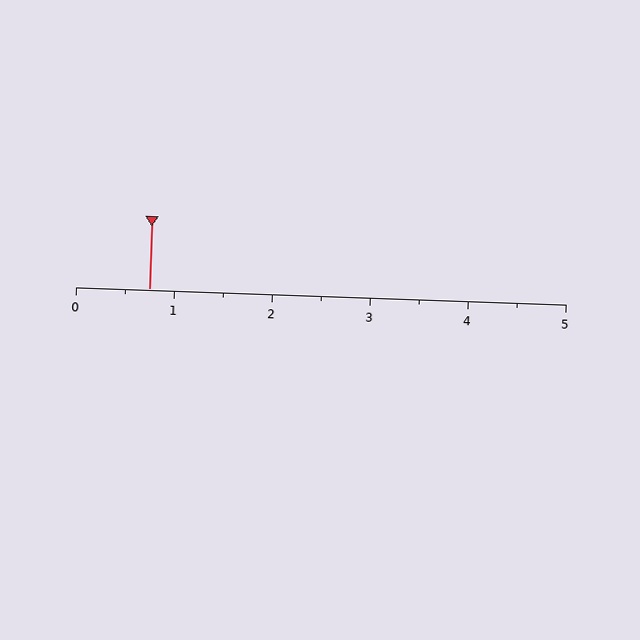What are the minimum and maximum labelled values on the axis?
The axis runs from 0 to 5.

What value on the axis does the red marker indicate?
The marker indicates approximately 0.8.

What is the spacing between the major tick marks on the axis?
The major ticks are spaced 1 apart.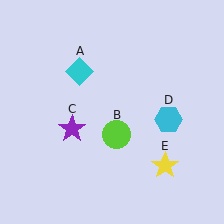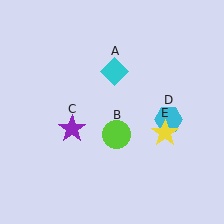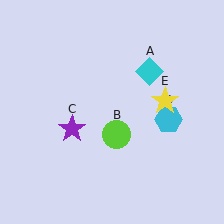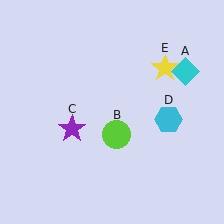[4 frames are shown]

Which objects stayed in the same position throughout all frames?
Lime circle (object B) and purple star (object C) and cyan hexagon (object D) remained stationary.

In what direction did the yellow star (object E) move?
The yellow star (object E) moved up.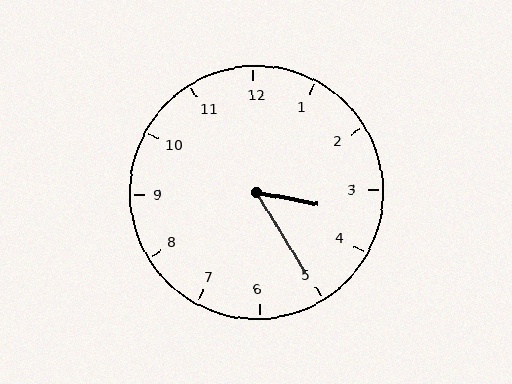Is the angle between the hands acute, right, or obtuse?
It is acute.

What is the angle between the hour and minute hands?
Approximately 48 degrees.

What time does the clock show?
3:25.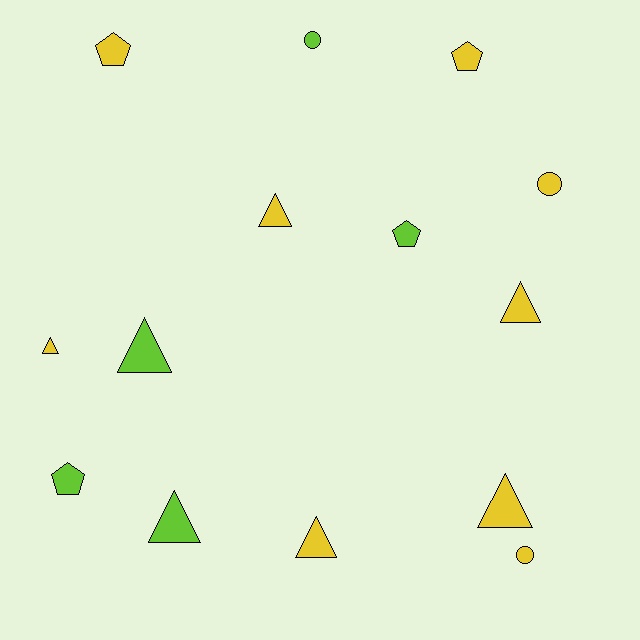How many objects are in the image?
There are 14 objects.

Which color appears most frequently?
Yellow, with 9 objects.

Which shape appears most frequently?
Triangle, with 7 objects.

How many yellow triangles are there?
There are 5 yellow triangles.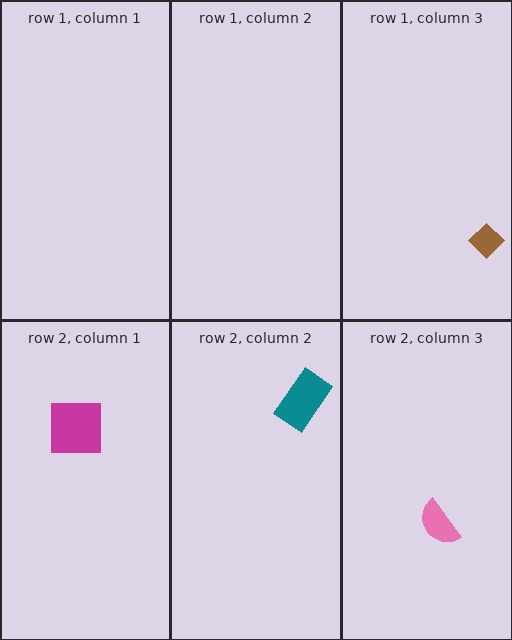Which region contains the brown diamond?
The row 1, column 3 region.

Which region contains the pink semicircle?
The row 2, column 3 region.